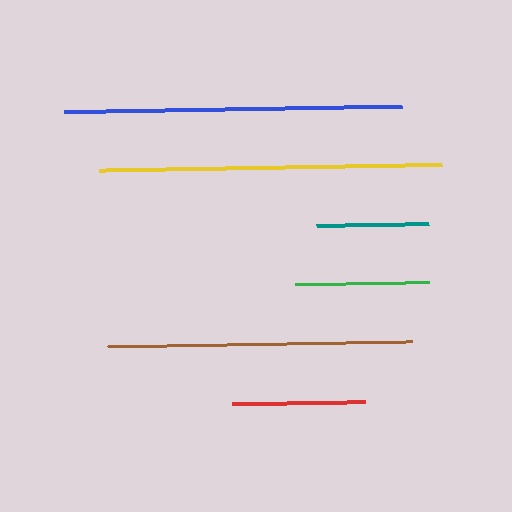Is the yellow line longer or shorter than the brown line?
The yellow line is longer than the brown line.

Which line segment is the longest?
The yellow line is the longest at approximately 343 pixels.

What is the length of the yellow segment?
The yellow segment is approximately 343 pixels long.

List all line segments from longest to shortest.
From longest to shortest: yellow, blue, brown, green, red, teal.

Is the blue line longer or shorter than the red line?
The blue line is longer than the red line.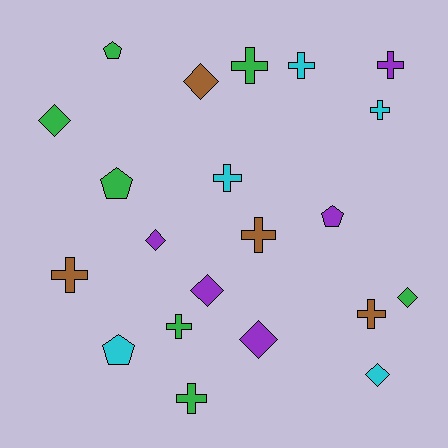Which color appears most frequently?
Green, with 7 objects.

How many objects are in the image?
There are 21 objects.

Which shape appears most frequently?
Cross, with 10 objects.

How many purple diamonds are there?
There are 3 purple diamonds.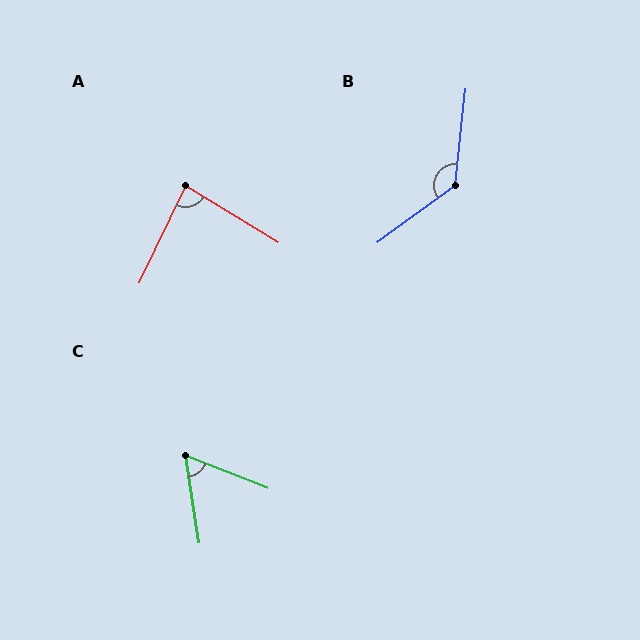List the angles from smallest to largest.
C (60°), A (84°), B (132°).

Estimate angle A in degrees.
Approximately 84 degrees.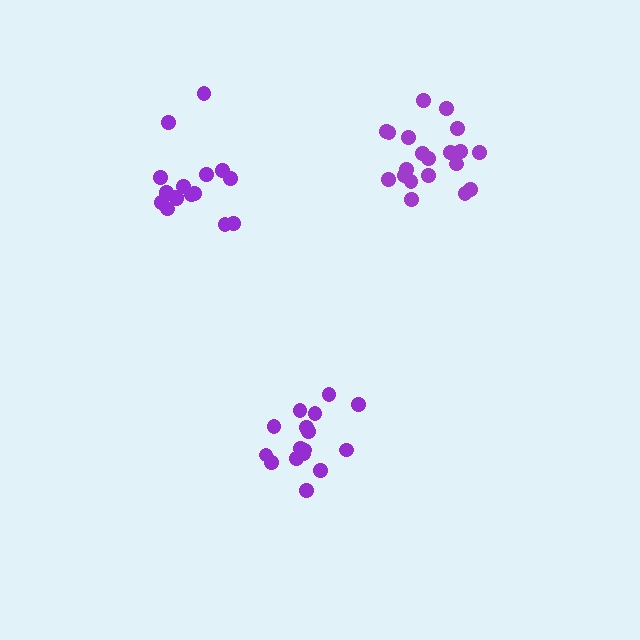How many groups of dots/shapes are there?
There are 3 groups.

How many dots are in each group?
Group 1: 16 dots, Group 2: 16 dots, Group 3: 20 dots (52 total).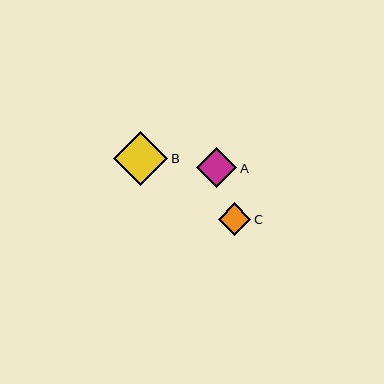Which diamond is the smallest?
Diamond C is the smallest with a size of approximately 32 pixels.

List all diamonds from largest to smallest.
From largest to smallest: B, A, C.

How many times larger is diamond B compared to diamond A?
Diamond B is approximately 1.3 times the size of diamond A.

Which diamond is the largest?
Diamond B is the largest with a size of approximately 54 pixels.